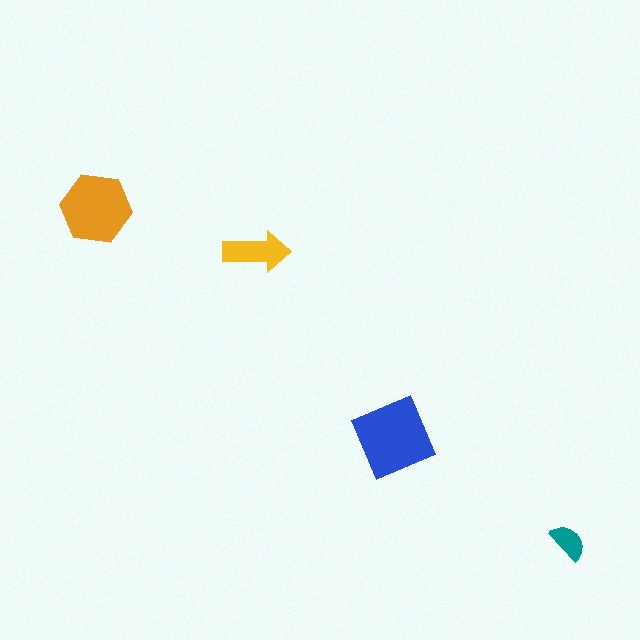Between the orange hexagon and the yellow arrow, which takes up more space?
The orange hexagon.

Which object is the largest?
The blue square.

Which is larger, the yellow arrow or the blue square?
The blue square.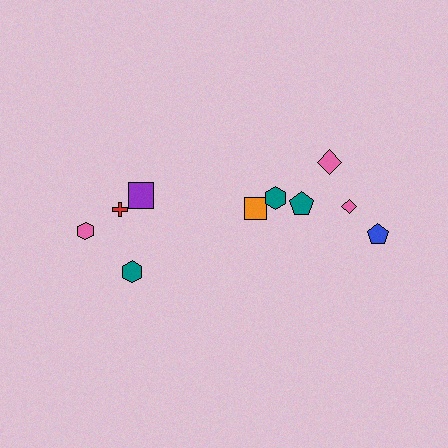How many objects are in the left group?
There are 4 objects.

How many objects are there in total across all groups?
There are 10 objects.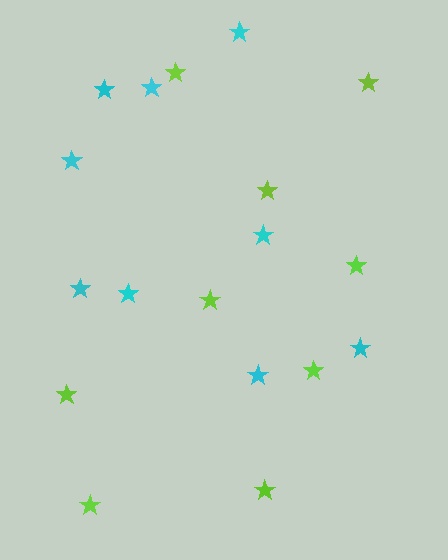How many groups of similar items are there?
There are 2 groups: one group of cyan stars (9) and one group of lime stars (9).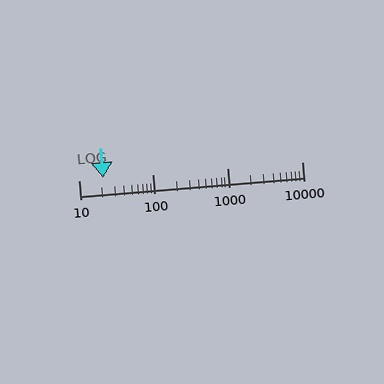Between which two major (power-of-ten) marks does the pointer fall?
The pointer is between 10 and 100.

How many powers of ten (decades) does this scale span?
The scale spans 3 decades, from 10 to 10000.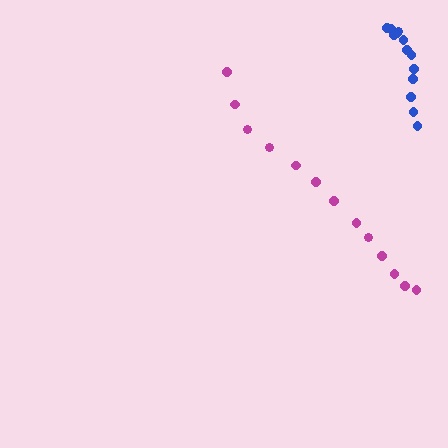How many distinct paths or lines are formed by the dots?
There are 2 distinct paths.